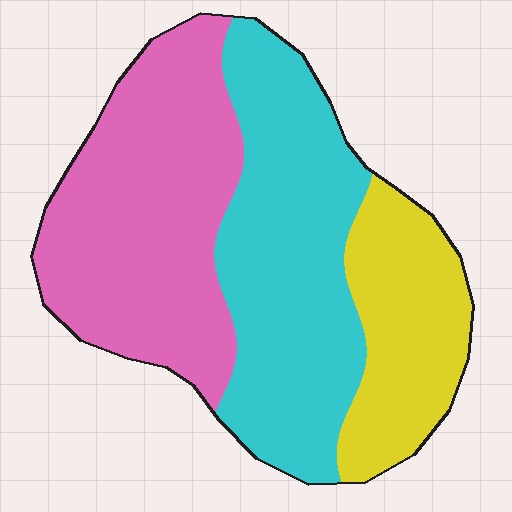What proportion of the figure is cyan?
Cyan takes up between a quarter and a half of the figure.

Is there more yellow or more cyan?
Cyan.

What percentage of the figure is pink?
Pink takes up between a quarter and a half of the figure.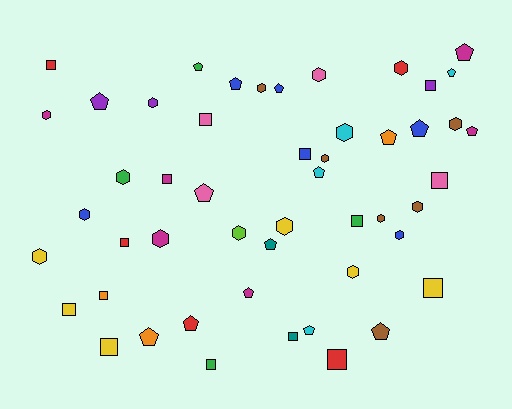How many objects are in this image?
There are 50 objects.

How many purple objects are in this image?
There are 3 purple objects.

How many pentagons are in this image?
There are 17 pentagons.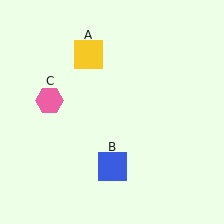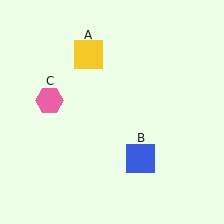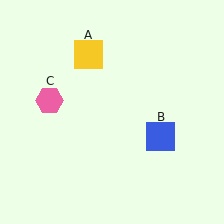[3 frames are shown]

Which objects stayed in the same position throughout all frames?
Yellow square (object A) and pink hexagon (object C) remained stationary.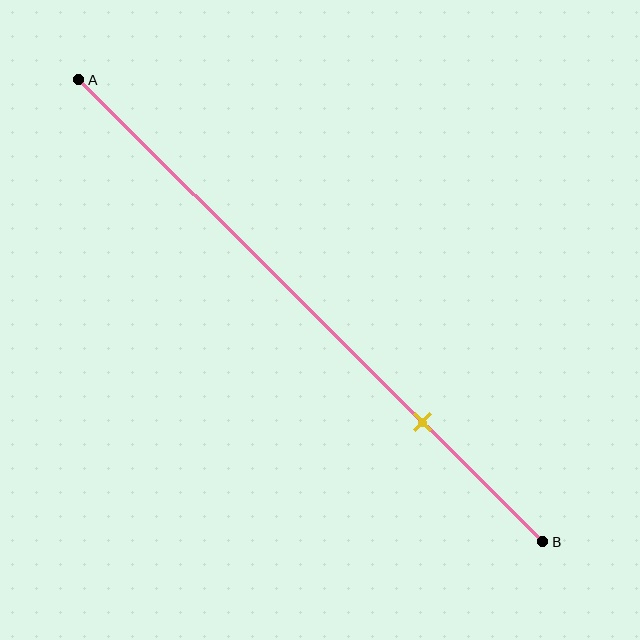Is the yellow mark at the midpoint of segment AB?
No, the mark is at about 75% from A, not at the 50% midpoint.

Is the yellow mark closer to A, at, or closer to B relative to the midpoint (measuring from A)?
The yellow mark is closer to point B than the midpoint of segment AB.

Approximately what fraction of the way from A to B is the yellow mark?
The yellow mark is approximately 75% of the way from A to B.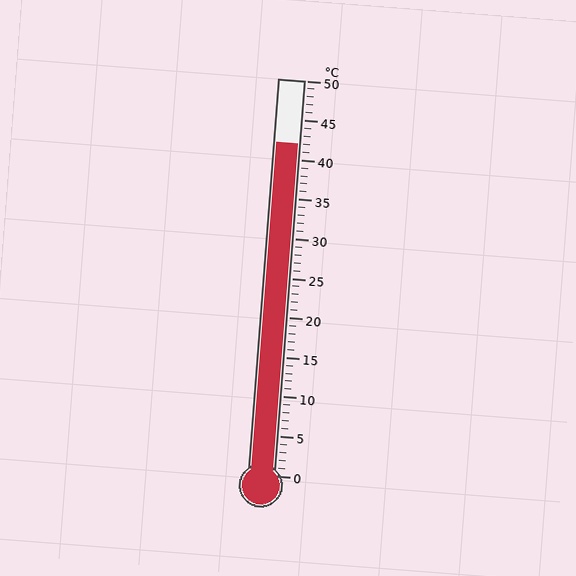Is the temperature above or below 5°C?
The temperature is above 5°C.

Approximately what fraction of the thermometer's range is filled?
The thermometer is filled to approximately 85% of its range.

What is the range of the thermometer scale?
The thermometer scale ranges from 0°C to 50°C.